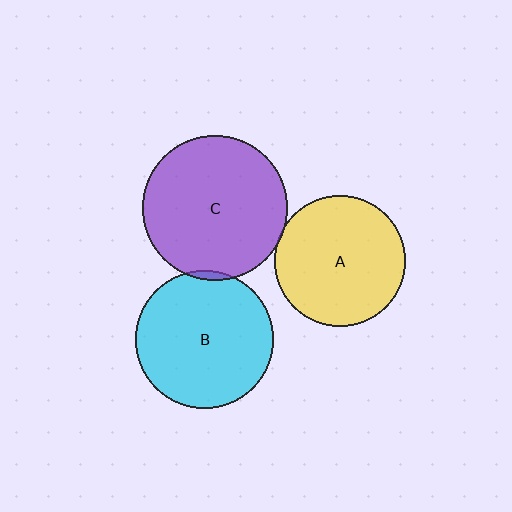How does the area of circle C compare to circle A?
Approximately 1.2 times.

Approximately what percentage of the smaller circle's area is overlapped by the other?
Approximately 5%.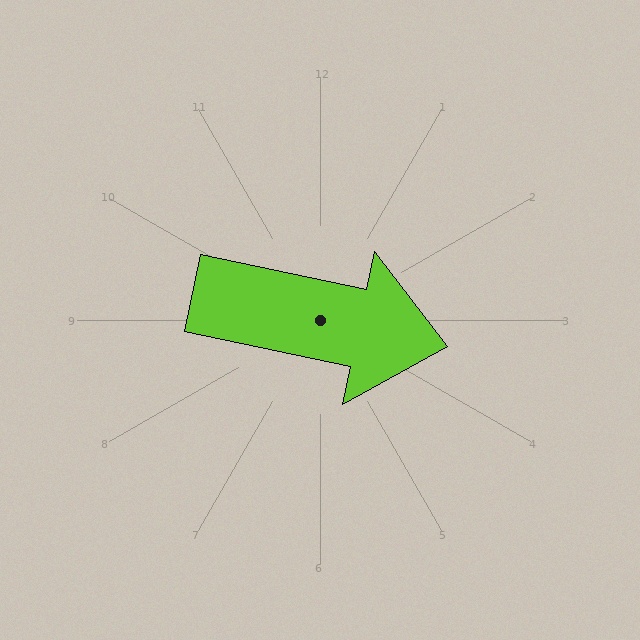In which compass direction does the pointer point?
East.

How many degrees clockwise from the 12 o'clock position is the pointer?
Approximately 102 degrees.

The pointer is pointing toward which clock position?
Roughly 3 o'clock.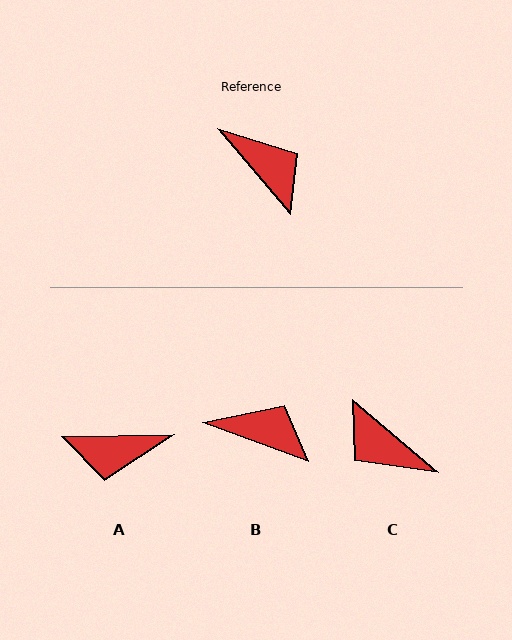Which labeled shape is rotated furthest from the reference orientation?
C, about 171 degrees away.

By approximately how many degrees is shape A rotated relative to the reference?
Approximately 129 degrees clockwise.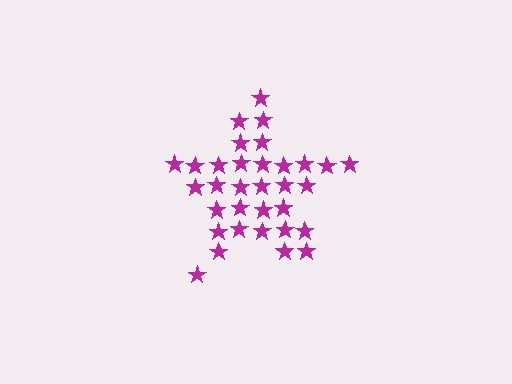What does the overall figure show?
The overall figure shows a star.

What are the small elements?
The small elements are stars.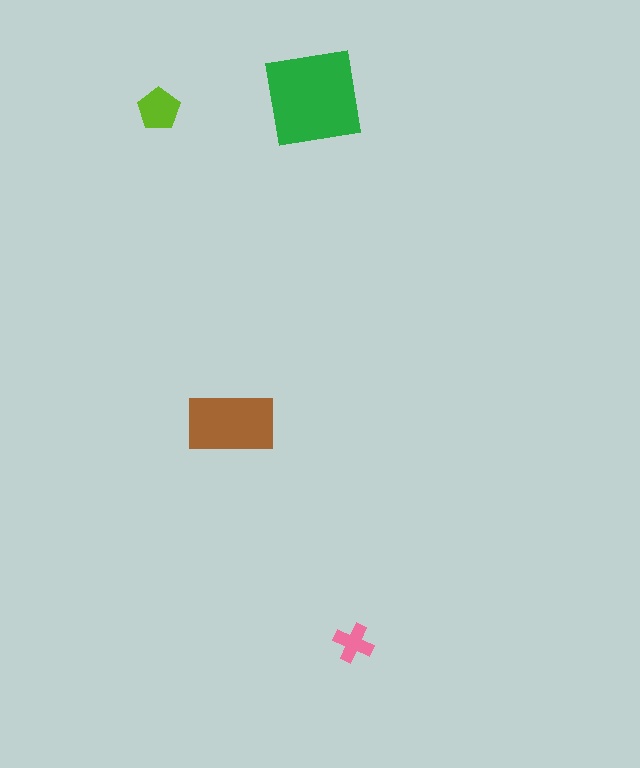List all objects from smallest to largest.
The pink cross, the lime pentagon, the brown rectangle, the green square.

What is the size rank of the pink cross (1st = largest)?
4th.